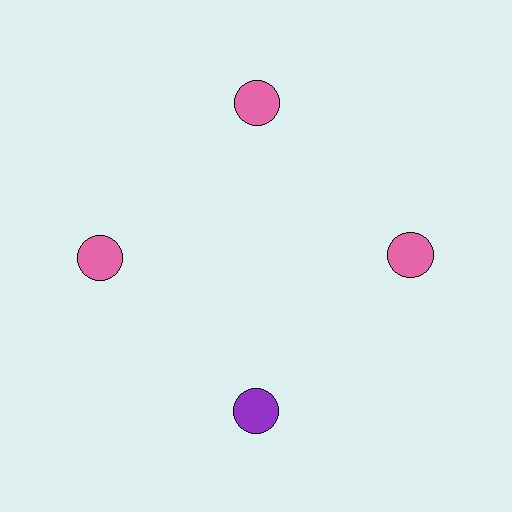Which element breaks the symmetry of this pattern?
The purple circle at roughly the 6 o'clock position breaks the symmetry. All other shapes are pink circles.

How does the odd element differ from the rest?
It has a different color: purple instead of pink.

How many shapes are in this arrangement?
There are 4 shapes arranged in a ring pattern.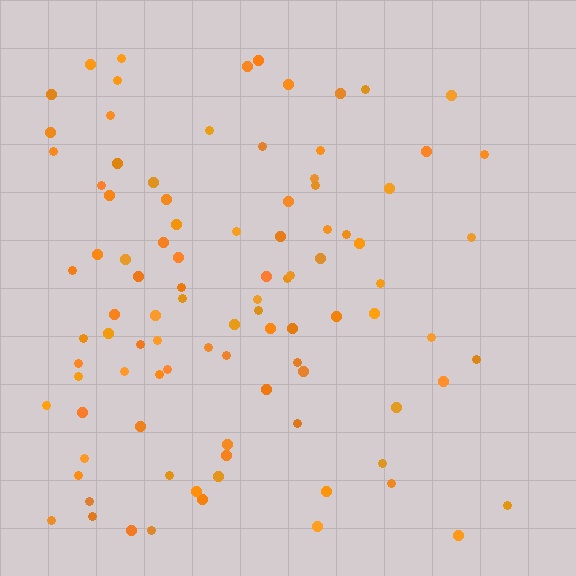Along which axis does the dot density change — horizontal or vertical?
Horizontal.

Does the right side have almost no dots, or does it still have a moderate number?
Still a moderate number, just noticeably fewer than the left.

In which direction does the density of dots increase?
From right to left, with the left side densest.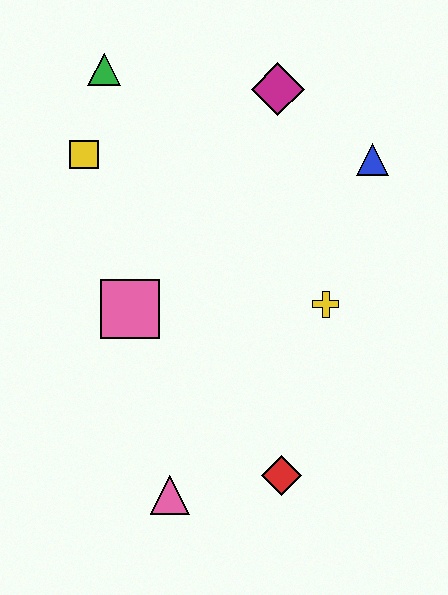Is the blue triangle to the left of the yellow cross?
No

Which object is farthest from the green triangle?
The red diamond is farthest from the green triangle.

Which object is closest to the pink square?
The yellow square is closest to the pink square.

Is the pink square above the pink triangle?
Yes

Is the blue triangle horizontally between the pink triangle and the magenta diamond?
No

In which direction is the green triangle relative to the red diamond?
The green triangle is above the red diamond.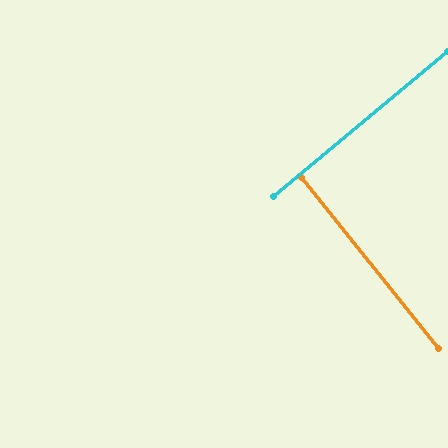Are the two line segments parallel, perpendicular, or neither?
Perpendicular — they meet at approximately 89°.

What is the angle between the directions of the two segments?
Approximately 89 degrees.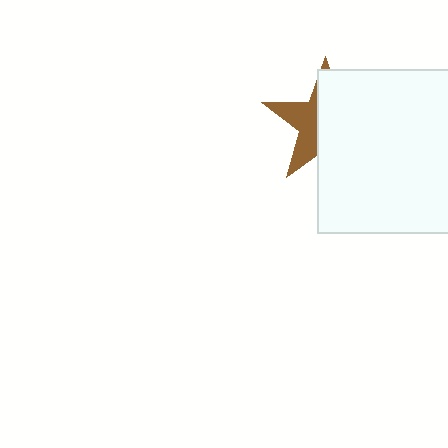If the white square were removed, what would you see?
You would see the complete brown star.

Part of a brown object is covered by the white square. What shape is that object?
It is a star.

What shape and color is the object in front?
The object in front is a white square.